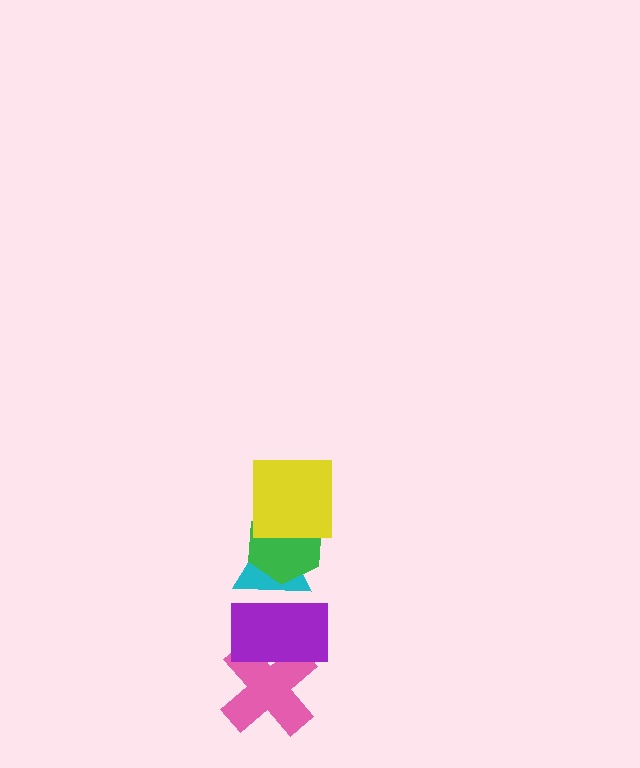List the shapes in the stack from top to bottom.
From top to bottom: the yellow square, the green hexagon, the cyan triangle, the purple rectangle, the pink cross.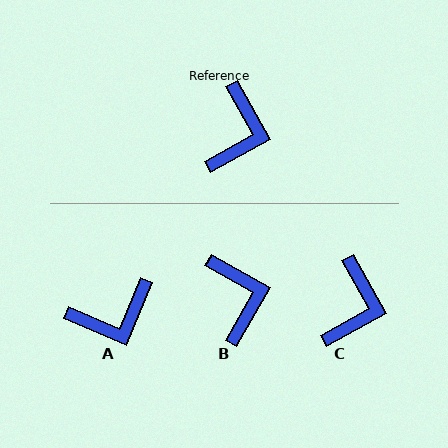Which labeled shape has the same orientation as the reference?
C.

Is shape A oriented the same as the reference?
No, it is off by about 52 degrees.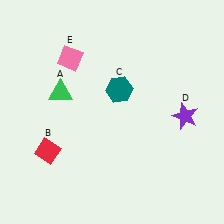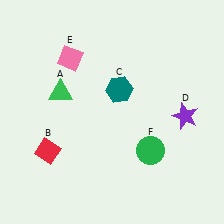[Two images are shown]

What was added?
A green circle (F) was added in Image 2.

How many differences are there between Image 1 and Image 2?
There is 1 difference between the two images.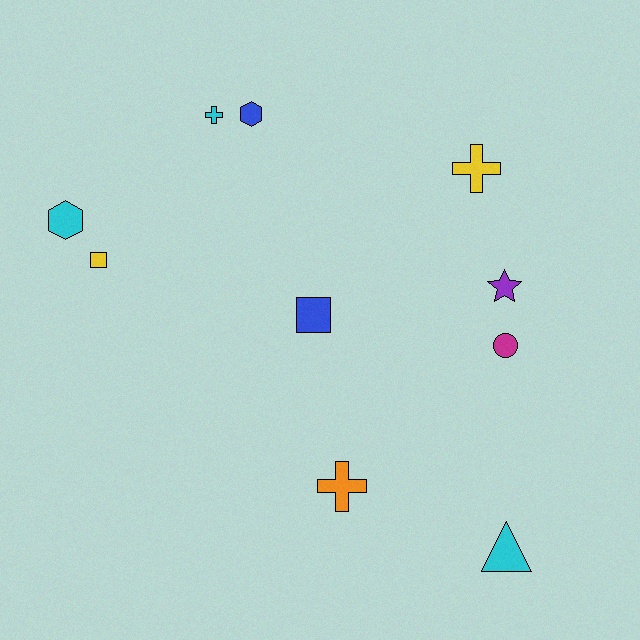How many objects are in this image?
There are 10 objects.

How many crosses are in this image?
There are 3 crosses.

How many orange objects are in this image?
There is 1 orange object.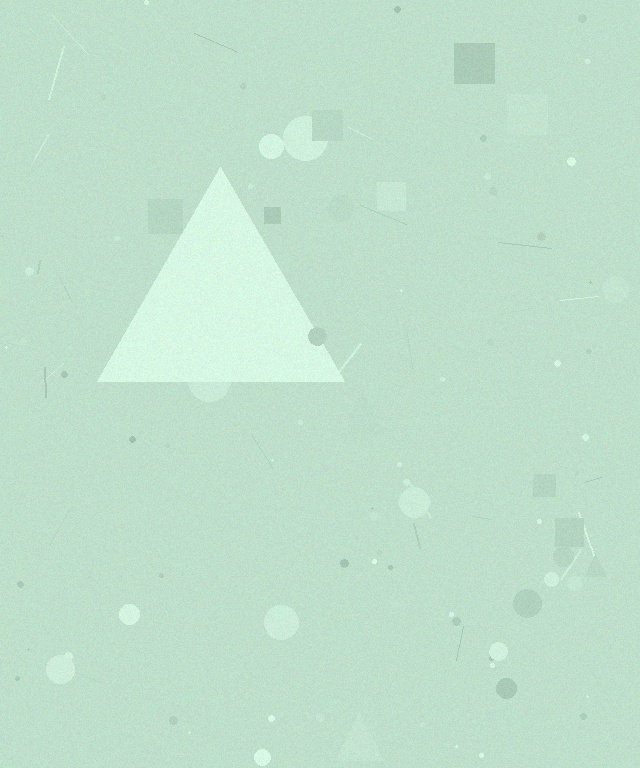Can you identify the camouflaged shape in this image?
The camouflaged shape is a triangle.